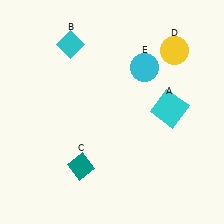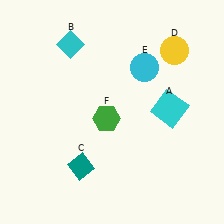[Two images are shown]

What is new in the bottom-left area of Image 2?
A green hexagon (F) was added in the bottom-left area of Image 2.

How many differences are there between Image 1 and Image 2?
There is 1 difference between the two images.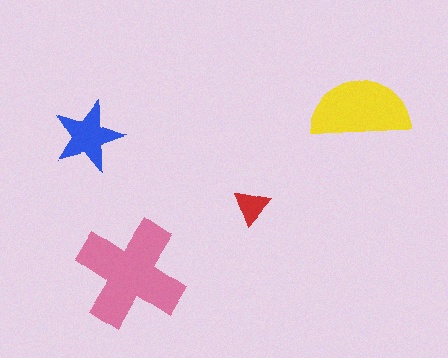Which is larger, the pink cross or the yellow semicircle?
The pink cross.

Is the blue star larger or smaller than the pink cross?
Smaller.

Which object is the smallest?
The red triangle.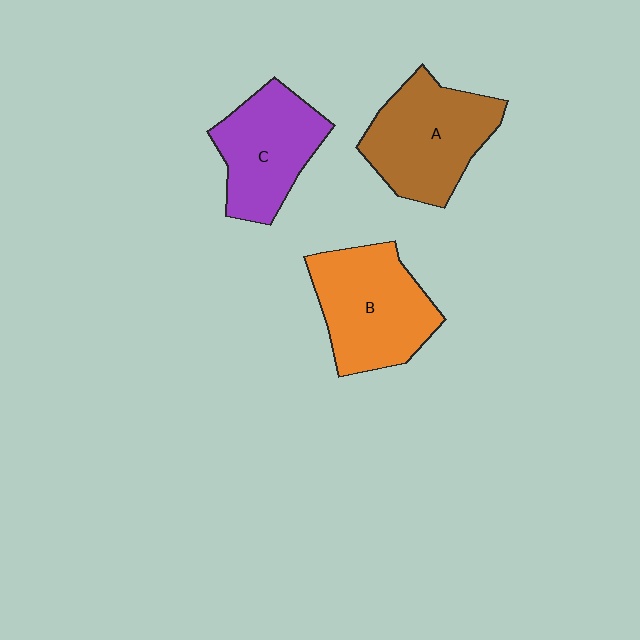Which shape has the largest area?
Shape B (orange).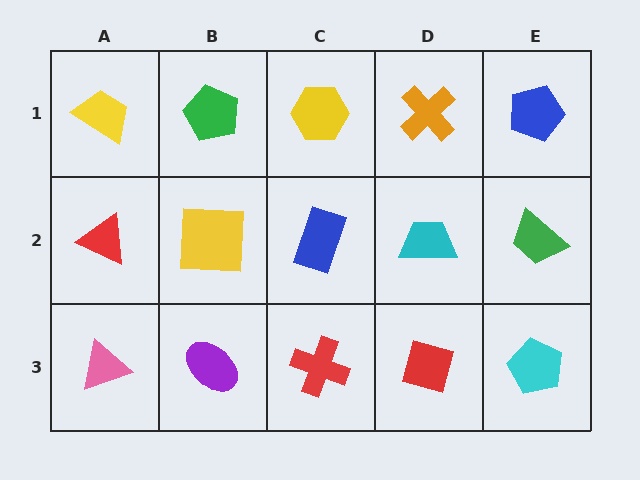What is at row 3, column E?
A cyan pentagon.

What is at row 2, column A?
A red triangle.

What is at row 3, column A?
A pink triangle.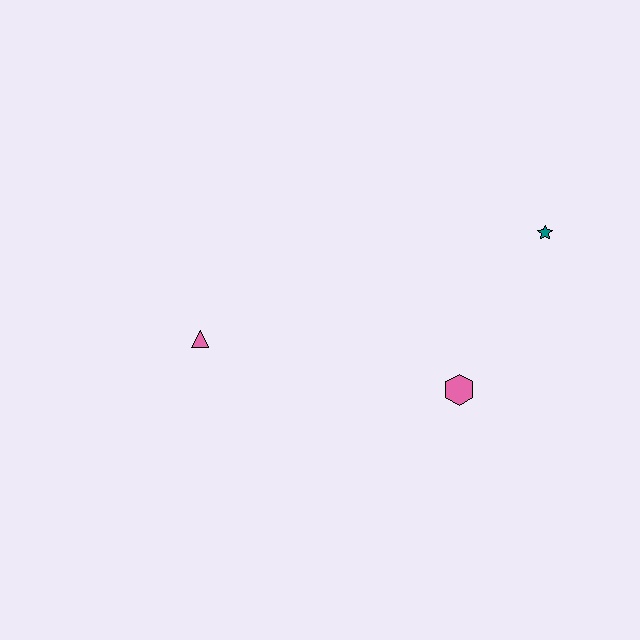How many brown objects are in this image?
There are no brown objects.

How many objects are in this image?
There are 3 objects.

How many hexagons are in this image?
There is 1 hexagon.